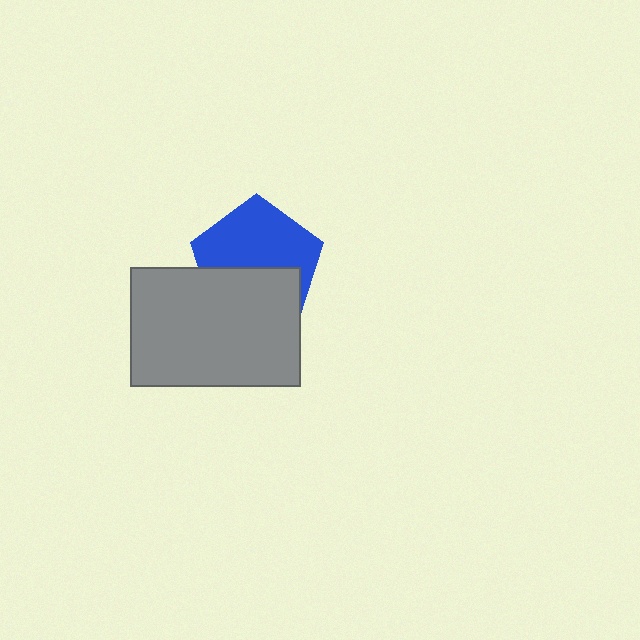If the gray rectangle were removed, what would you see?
You would see the complete blue pentagon.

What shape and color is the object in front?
The object in front is a gray rectangle.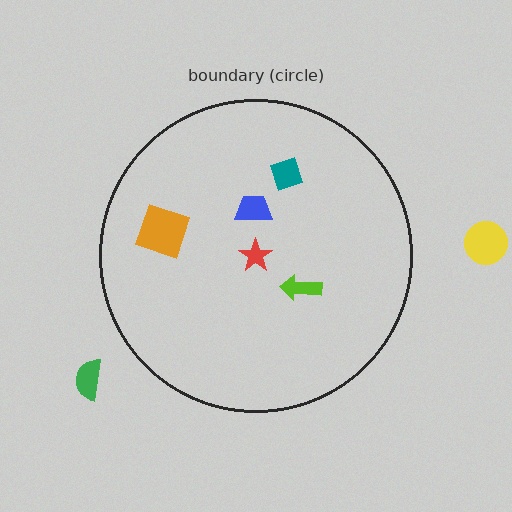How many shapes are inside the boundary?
5 inside, 2 outside.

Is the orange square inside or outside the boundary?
Inside.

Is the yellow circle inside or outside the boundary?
Outside.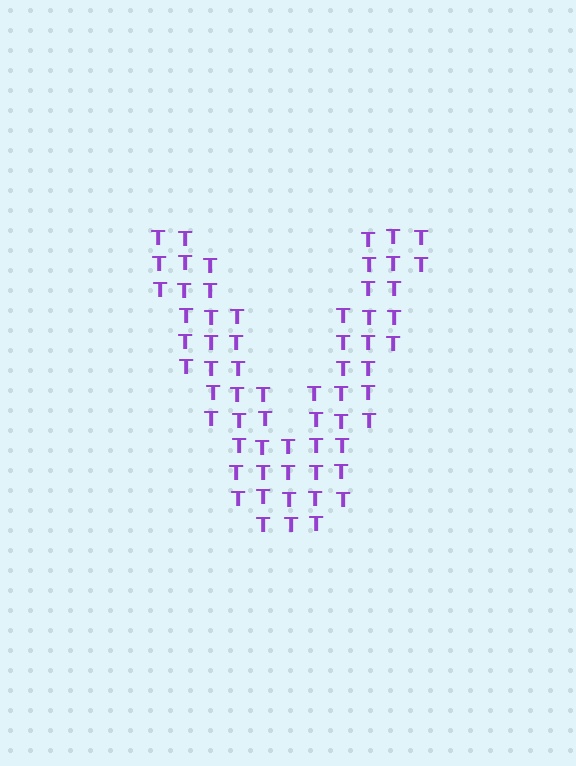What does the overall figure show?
The overall figure shows the letter V.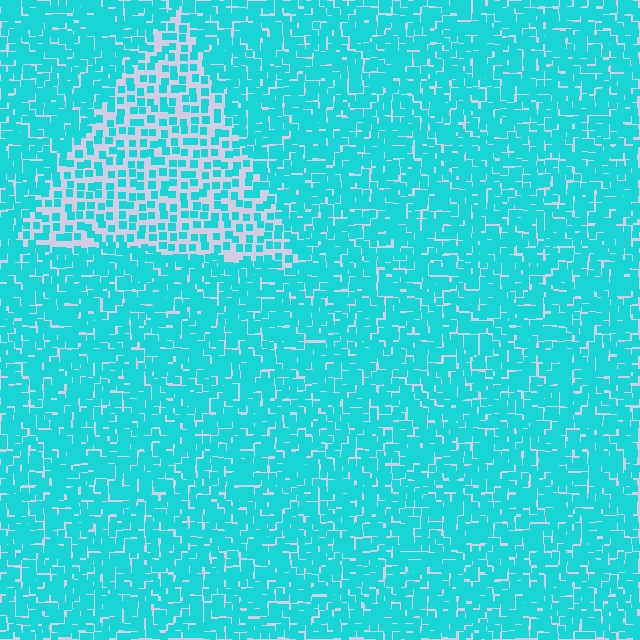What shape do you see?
I see a triangle.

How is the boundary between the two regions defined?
The boundary is defined by a change in element density (approximately 2.1x ratio). All elements are the same color, size, and shape.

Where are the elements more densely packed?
The elements are more densely packed outside the triangle boundary.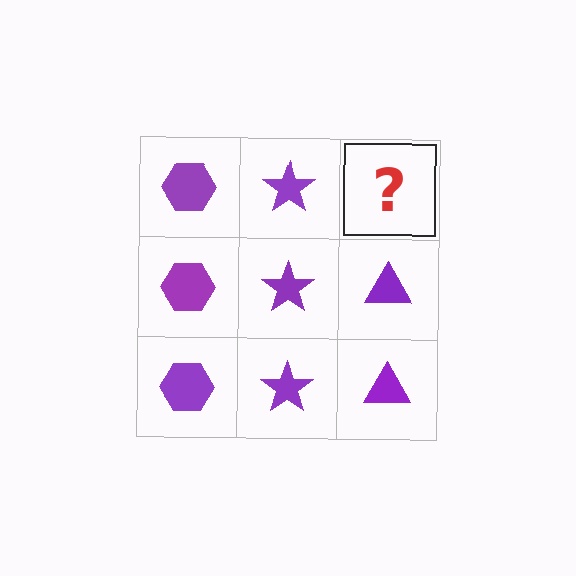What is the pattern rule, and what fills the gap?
The rule is that each column has a consistent shape. The gap should be filled with a purple triangle.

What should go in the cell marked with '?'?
The missing cell should contain a purple triangle.